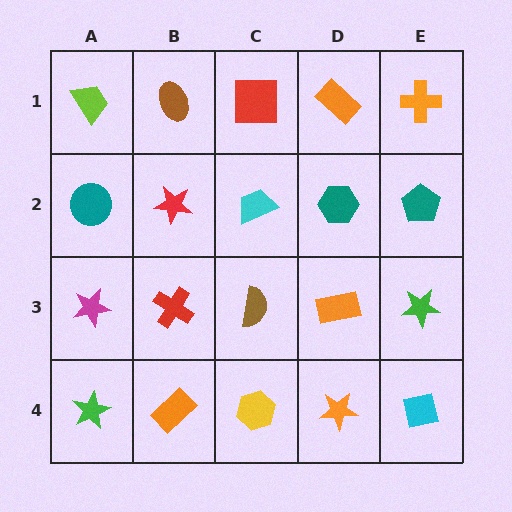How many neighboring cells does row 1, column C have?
3.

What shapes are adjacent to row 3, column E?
A teal pentagon (row 2, column E), a cyan square (row 4, column E), an orange rectangle (row 3, column D).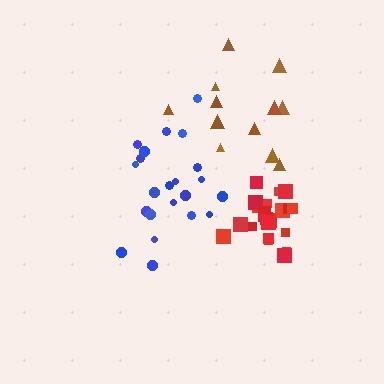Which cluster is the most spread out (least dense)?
Brown.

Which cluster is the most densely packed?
Red.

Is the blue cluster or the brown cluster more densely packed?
Blue.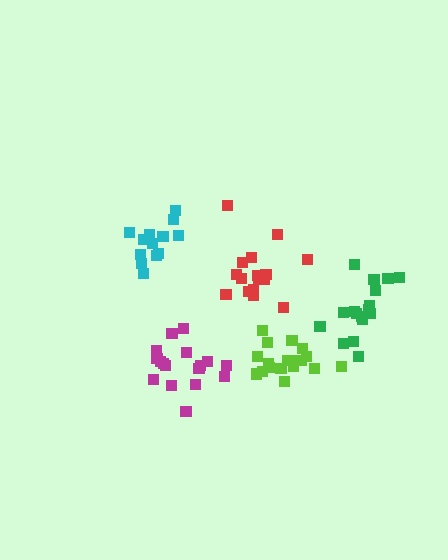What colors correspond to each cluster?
The clusters are colored: cyan, lime, magenta, green, red.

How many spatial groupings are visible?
There are 5 spatial groupings.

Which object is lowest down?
The magenta cluster is bottommost.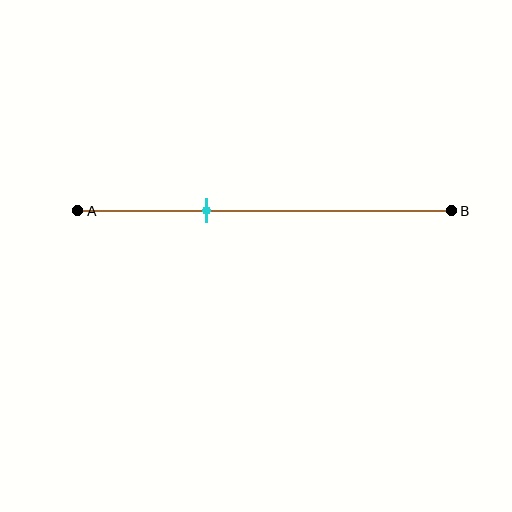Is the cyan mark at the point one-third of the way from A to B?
Yes, the mark is approximately at the one-third point.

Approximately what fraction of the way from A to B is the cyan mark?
The cyan mark is approximately 35% of the way from A to B.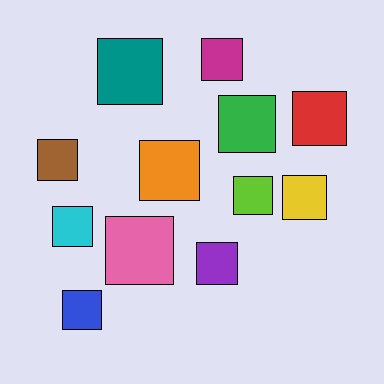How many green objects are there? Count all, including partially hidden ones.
There is 1 green object.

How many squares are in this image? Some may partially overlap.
There are 12 squares.